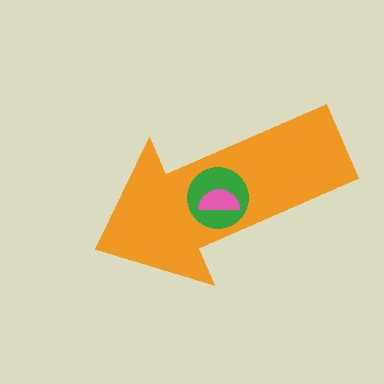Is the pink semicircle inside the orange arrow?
Yes.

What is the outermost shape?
The orange arrow.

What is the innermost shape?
The pink semicircle.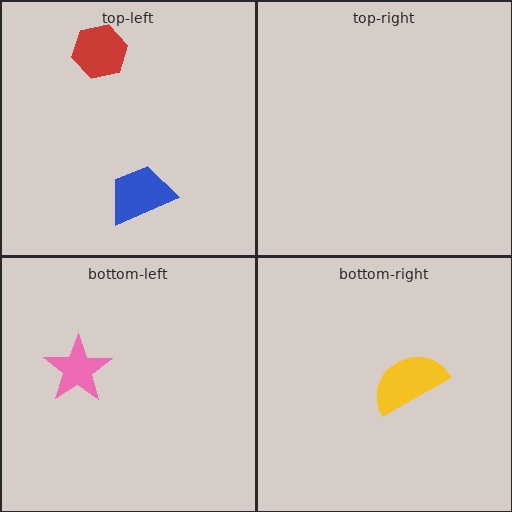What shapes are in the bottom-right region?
The yellow semicircle.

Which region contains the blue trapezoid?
The top-left region.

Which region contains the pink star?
The bottom-left region.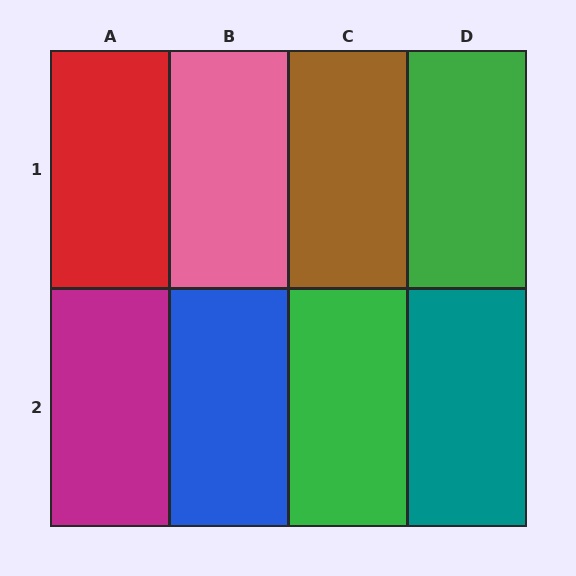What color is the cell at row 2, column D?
Teal.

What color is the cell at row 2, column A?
Magenta.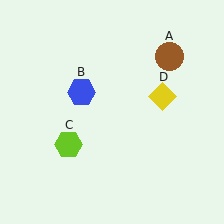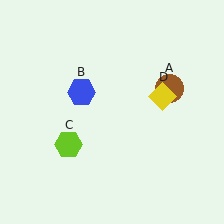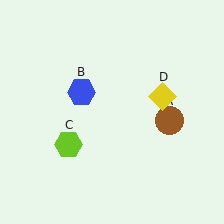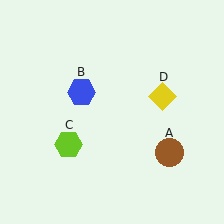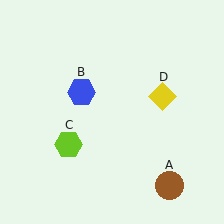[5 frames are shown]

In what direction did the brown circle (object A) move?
The brown circle (object A) moved down.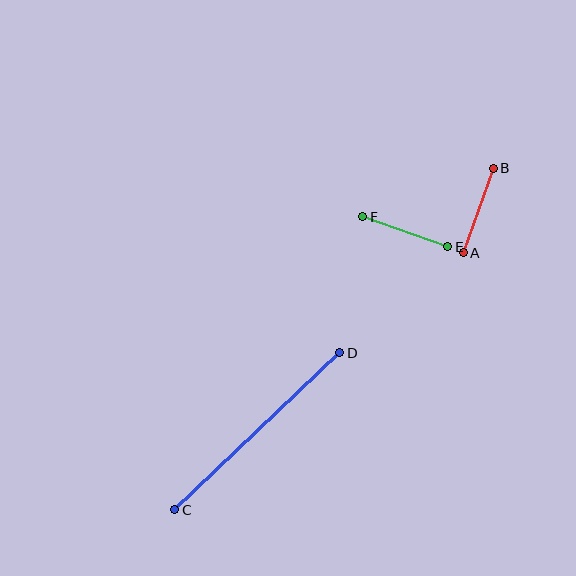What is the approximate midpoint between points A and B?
The midpoint is at approximately (478, 211) pixels.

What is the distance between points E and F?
The distance is approximately 90 pixels.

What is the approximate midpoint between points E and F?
The midpoint is at approximately (405, 232) pixels.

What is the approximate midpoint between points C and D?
The midpoint is at approximately (257, 431) pixels.